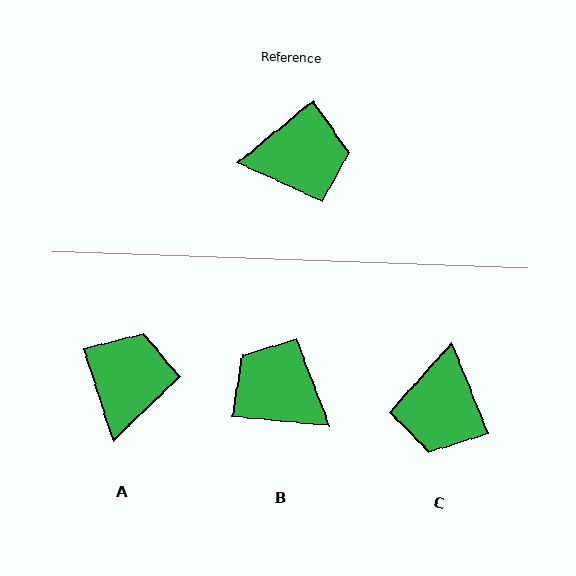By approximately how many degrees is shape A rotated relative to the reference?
Approximately 68 degrees counter-clockwise.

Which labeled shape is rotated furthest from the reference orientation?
B, about 135 degrees away.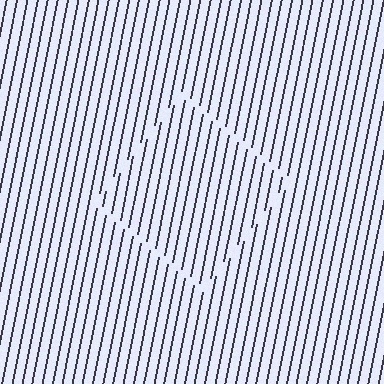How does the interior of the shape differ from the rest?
The interior of the shape contains the same grating, shifted by half a period — the contour is defined by the phase discontinuity where line-ends from the inner and outer gratings abut.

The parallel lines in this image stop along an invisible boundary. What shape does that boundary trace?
An illusory square. The interior of the shape contains the same grating, shifted by half a period — the contour is defined by the phase discontinuity where line-ends from the inner and outer gratings abut.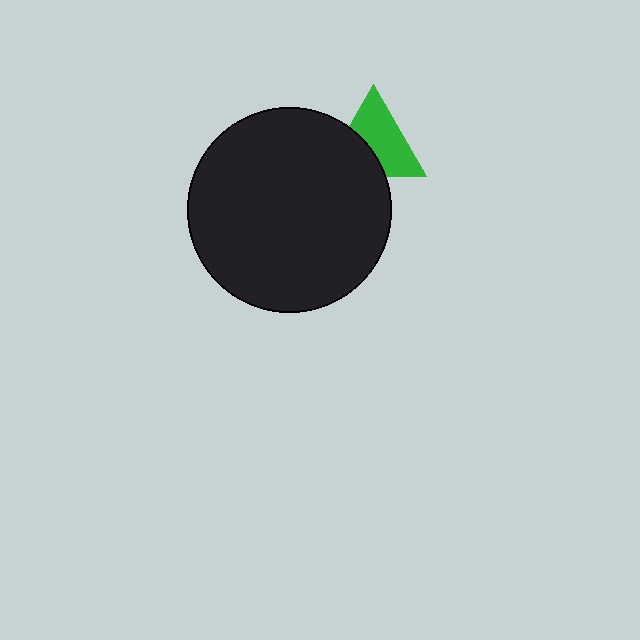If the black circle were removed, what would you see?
You would see the complete green triangle.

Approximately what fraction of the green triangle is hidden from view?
Roughly 38% of the green triangle is hidden behind the black circle.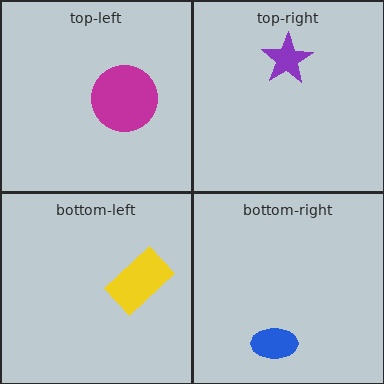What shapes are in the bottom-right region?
The blue ellipse.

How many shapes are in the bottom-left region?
1.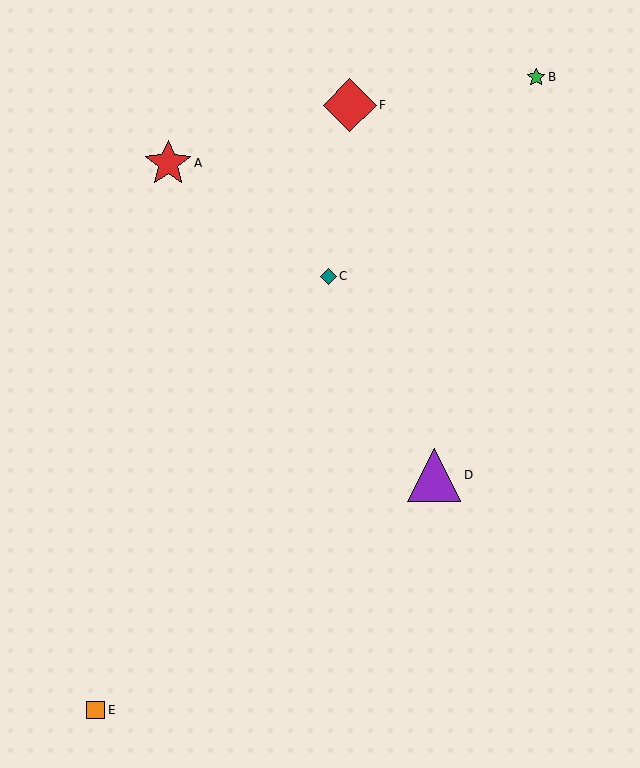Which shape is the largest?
The purple triangle (labeled D) is the largest.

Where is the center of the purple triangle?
The center of the purple triangle is at (434, 475).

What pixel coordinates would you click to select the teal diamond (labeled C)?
Click at (328, 276) to select the teal diamond C.